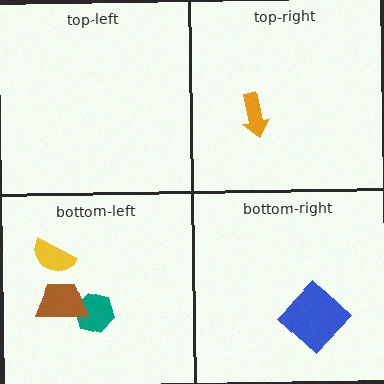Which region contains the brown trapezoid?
The bottom-left region.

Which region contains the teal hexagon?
The bottom-left region.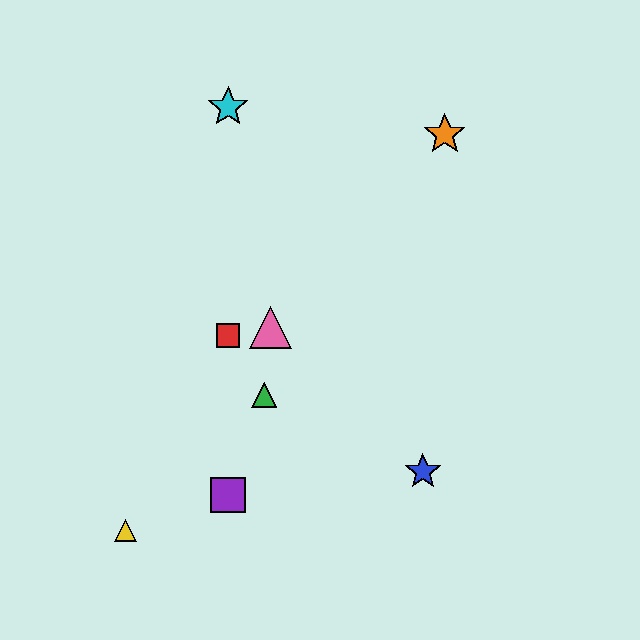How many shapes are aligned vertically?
3 shapes (the red square, the purple square, the cyan star) are aligned vertically.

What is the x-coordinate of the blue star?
The blue star is at x≈423.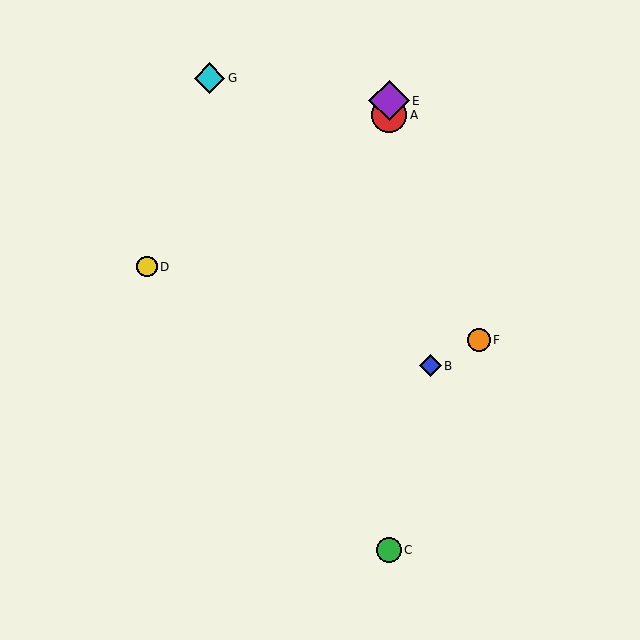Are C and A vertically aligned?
Yes, both are at x≈389.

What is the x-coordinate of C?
Object C is at x≈389.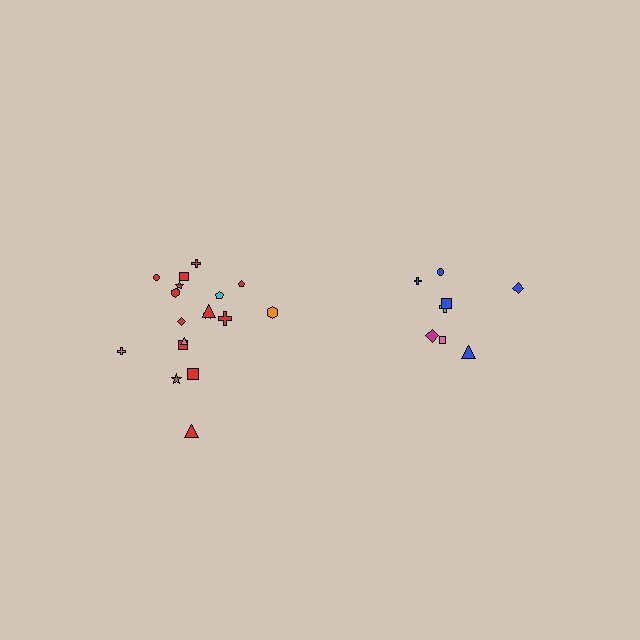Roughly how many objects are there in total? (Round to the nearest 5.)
Roughly 25 objects in total.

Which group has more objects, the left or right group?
The left group.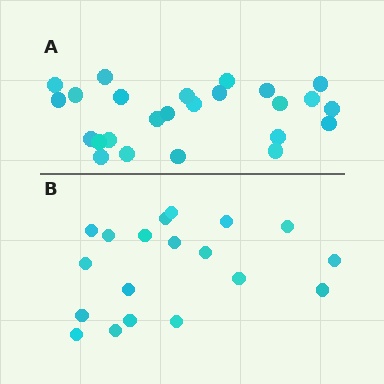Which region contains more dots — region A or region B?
Region A (the top region) has more dots.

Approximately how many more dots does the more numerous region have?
Region A has about 6 more dots than region B.